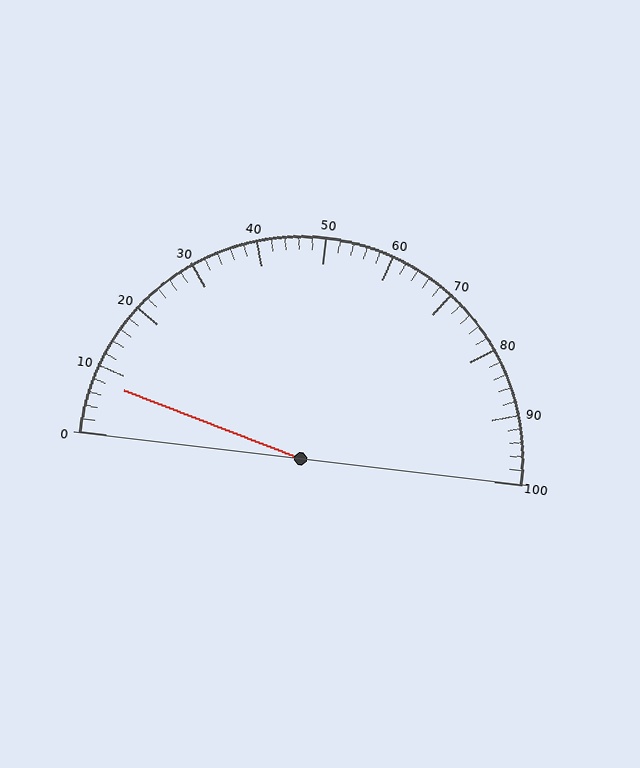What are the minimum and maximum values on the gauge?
The gauge ranges from 0 to 100.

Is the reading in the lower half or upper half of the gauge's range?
The reading is in the lower half of the range (0 to 100).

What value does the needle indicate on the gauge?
The needle indicates approximately 8.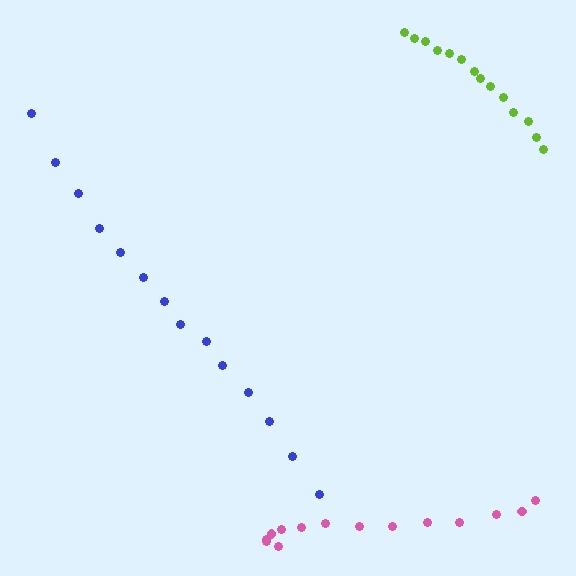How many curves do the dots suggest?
There are 3 distinct paths.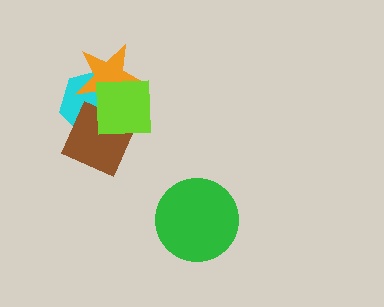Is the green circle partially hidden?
No, no other shape covers it.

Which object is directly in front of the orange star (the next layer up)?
The brown diamond is directly in front of the orange star.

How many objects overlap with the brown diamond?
3 objects overlap with the brown diamond.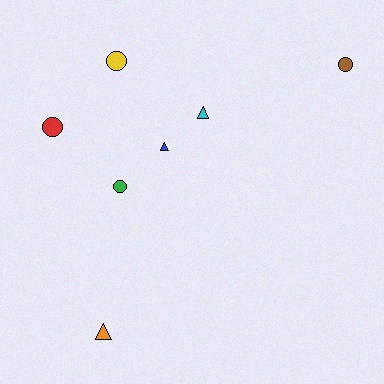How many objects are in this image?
There are 7 objects.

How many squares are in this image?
There are no squares.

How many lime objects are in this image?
There are no lime objects.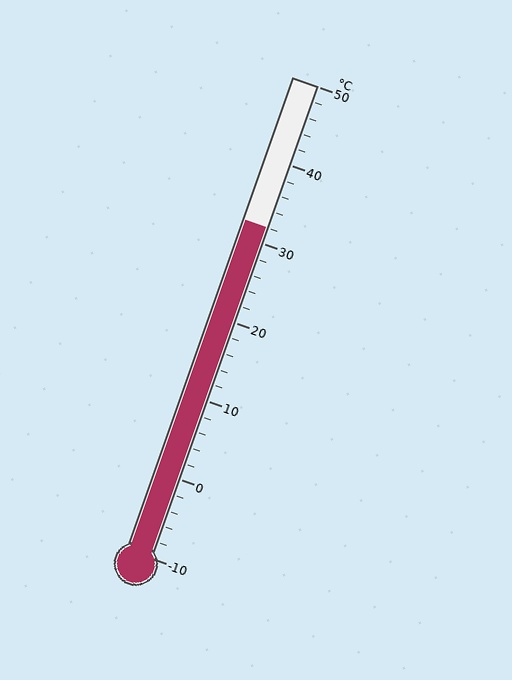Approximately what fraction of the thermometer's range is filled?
The thermometer is filled to approximately 70% of its range.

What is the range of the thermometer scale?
The thermometer scale ranges from -10°C to 50°C.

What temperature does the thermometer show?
The thermometer shows approximately 32°C.